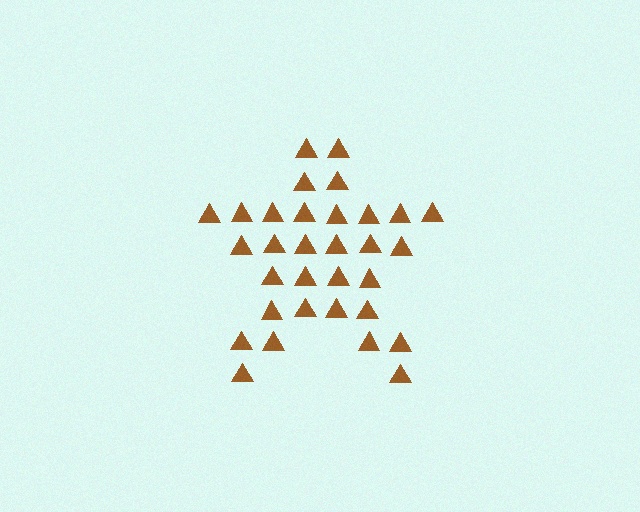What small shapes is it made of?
It is made of small triangles.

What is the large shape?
The large shape is a star.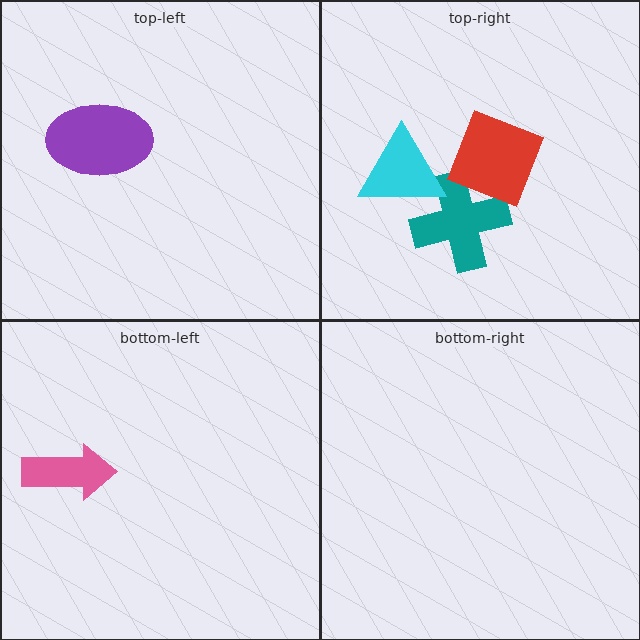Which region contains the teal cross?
The top-right region.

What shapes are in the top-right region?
The teal cross, the red diamond, the cyan triangle.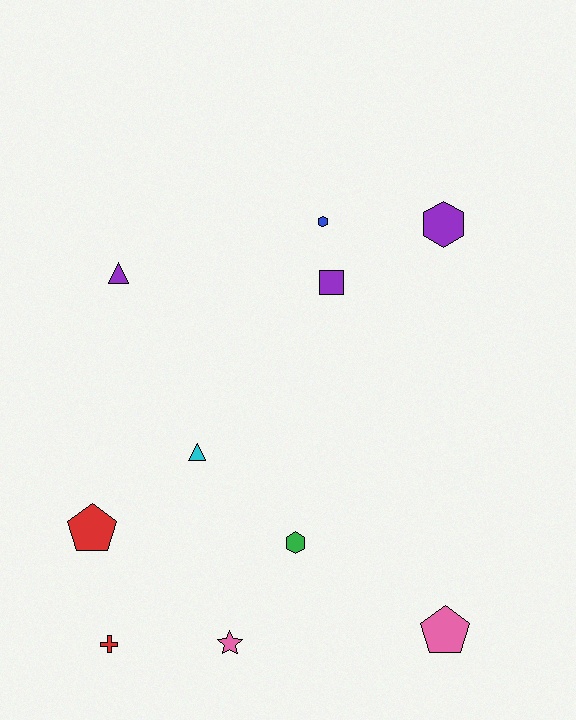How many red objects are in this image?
There are 2 red objects.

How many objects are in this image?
There are 10 objects.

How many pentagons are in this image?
There are 2 pentagons.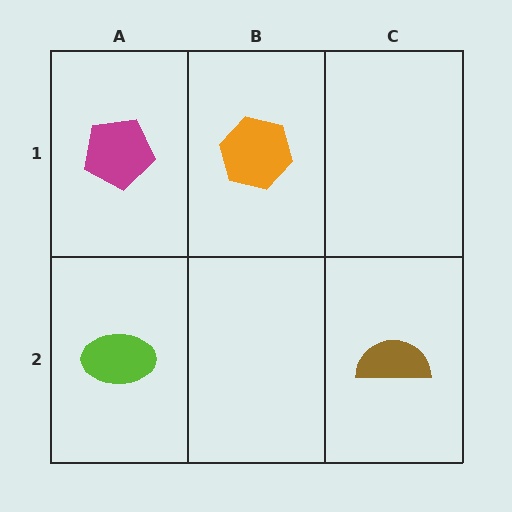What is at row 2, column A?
A lime ellipse.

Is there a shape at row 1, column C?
No, that cell is empty.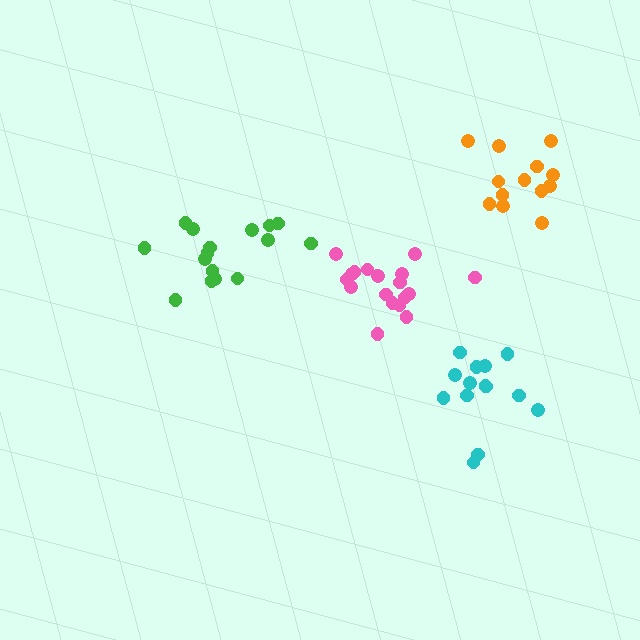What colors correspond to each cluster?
The clusters are colored: pink, green, orange, cyan.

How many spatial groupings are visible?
There are 4 spatial groupings.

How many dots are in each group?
Group 1: 19 dots, Group 2: 16 dots, Group 3: 13 dots, Group 4: 14 dots (62 total).